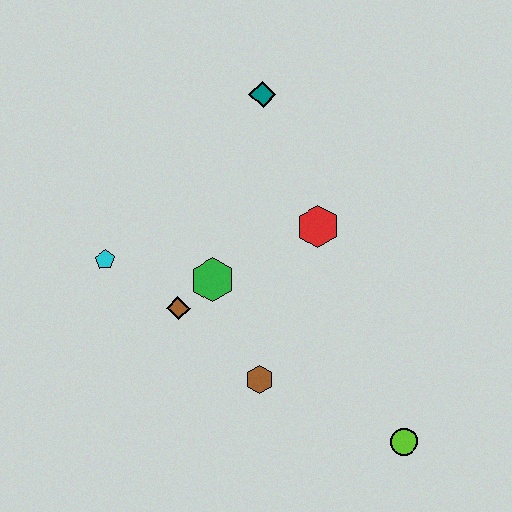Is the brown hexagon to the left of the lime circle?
Yes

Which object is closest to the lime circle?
The brown hexagon is closest to the lime circle.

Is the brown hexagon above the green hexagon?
No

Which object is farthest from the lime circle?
The teal diamond is farthest from the lime circle.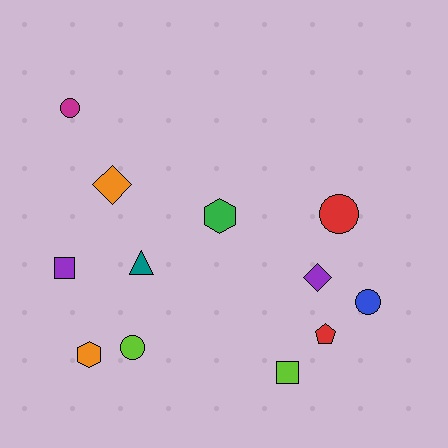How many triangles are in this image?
There is 1 triangle.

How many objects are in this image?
There are 12 objects.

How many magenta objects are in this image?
There is 1 magenta object.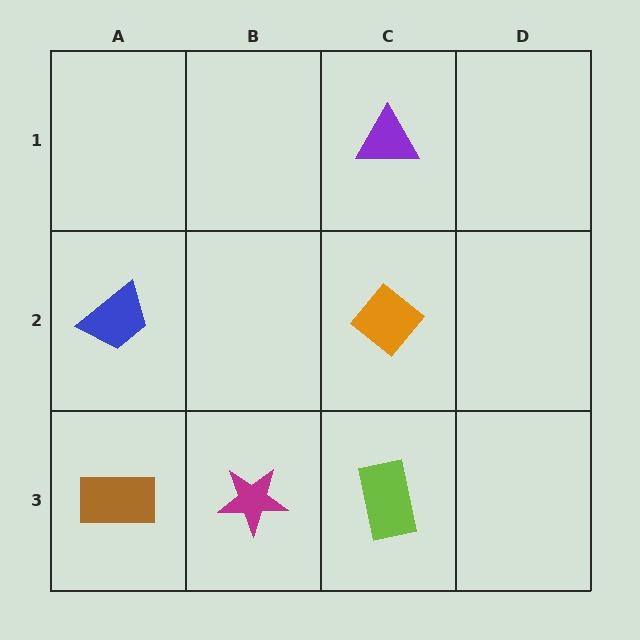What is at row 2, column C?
An orange diamond.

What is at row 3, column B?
A magenta star.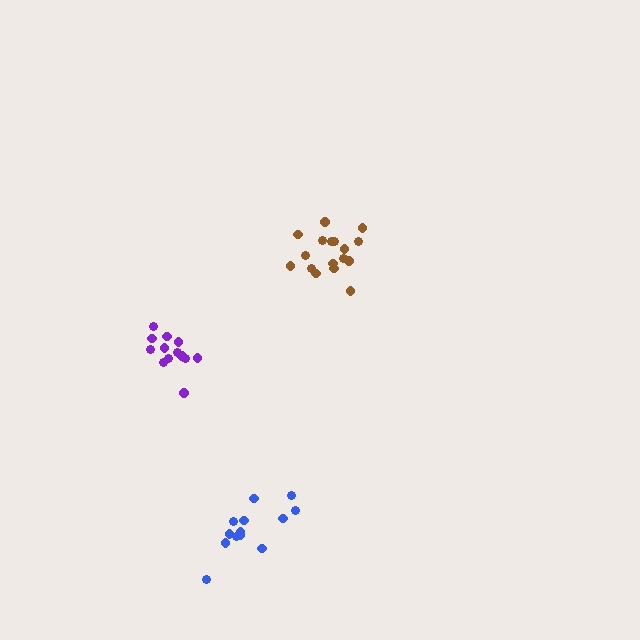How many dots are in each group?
Group 1: 17 dots, Group 2: 13 dots, Group 3: 13 dots (43 total).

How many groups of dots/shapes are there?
There are 3 groups.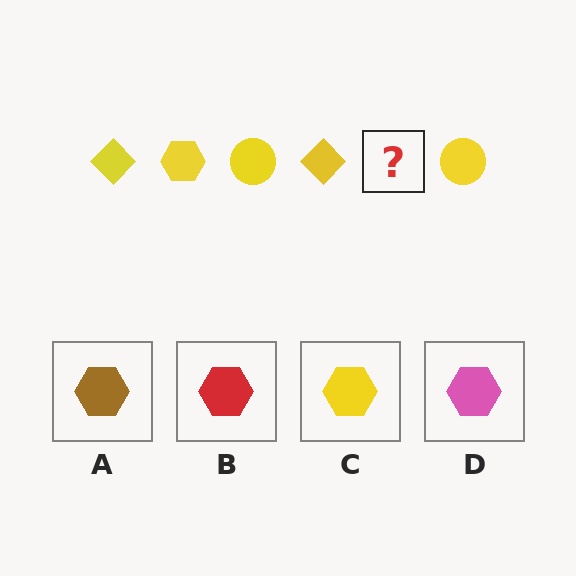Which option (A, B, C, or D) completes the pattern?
C.